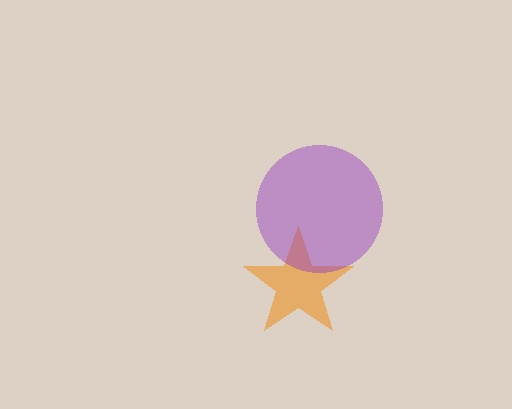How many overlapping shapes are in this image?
There are 2 overlapping shapes in the image.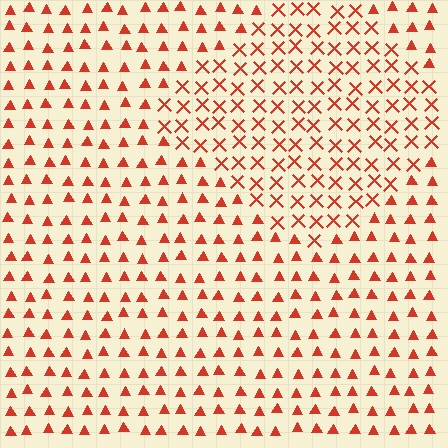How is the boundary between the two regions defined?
The boundary is defined by a change in element shape: X marks inside vs. triangles outside. All elements share the same color and spacing.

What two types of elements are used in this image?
The image uses X marks inside the diamond region and triangles outside it.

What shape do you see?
I see a diamond.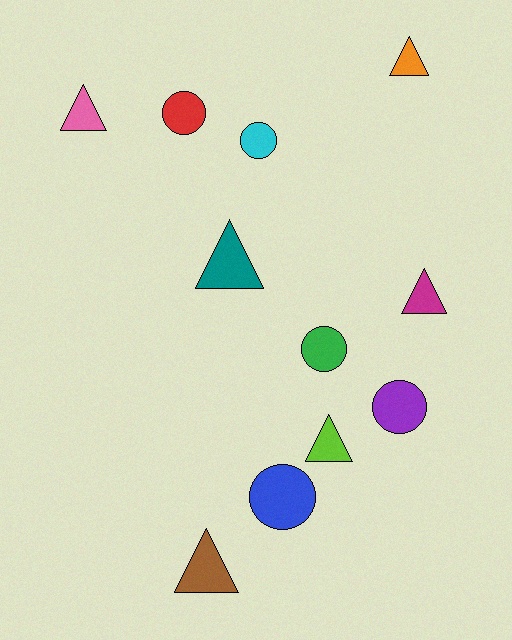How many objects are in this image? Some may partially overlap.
There are 11 objects.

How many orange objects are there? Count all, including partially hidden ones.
There is 1 orange object.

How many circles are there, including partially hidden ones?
There are 5 circles.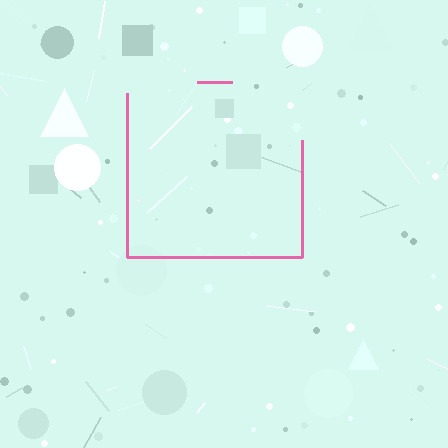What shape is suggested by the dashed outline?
The dashed outline suggests a square.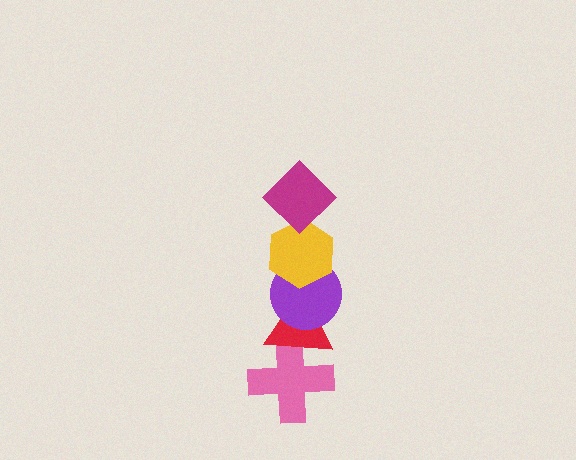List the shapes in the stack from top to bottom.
From top to bottom: the magenta diamond, the yellow hexagon, the purple circle, the red triangle, the pink cross.